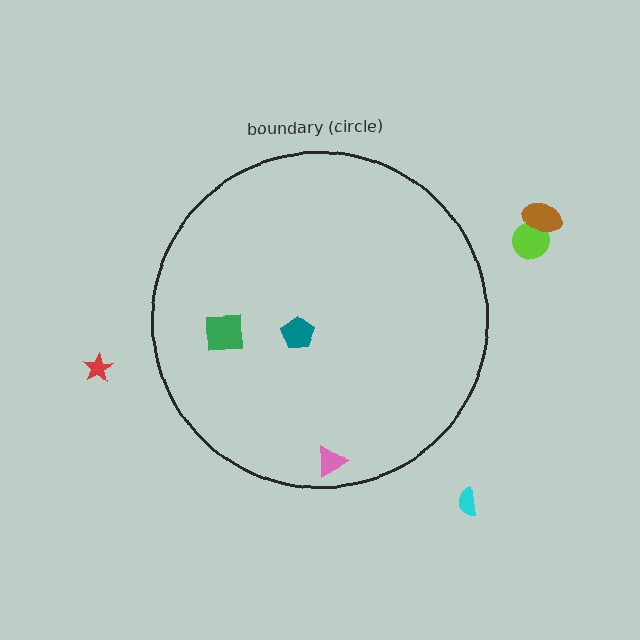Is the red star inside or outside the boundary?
Outside.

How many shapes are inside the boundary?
3 inside, 4 outside.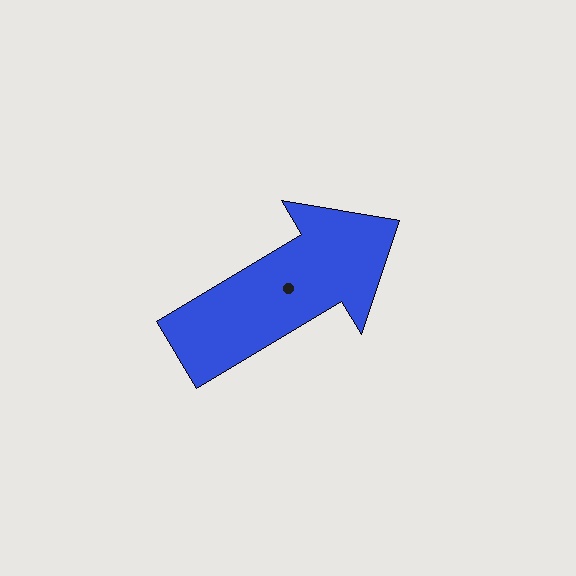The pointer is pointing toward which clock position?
Roughly 2 o'clock.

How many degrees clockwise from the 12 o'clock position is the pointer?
Approximately 59 degrees.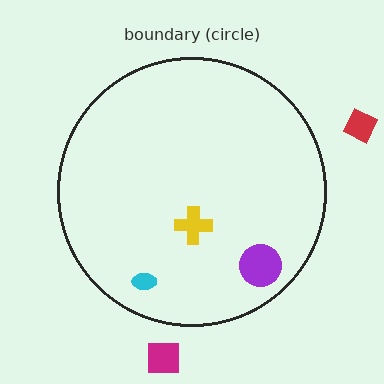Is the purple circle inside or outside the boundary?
Inside.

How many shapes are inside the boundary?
3 inside, 2 outside.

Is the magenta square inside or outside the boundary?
Outside.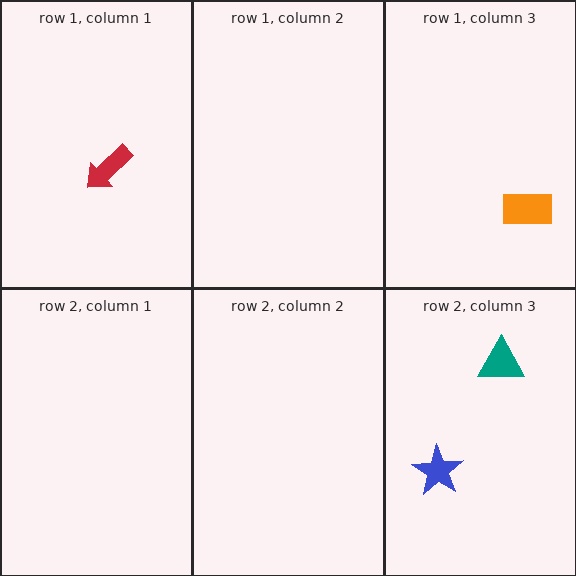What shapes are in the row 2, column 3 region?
The blue star, the teal triangle.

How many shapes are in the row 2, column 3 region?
2.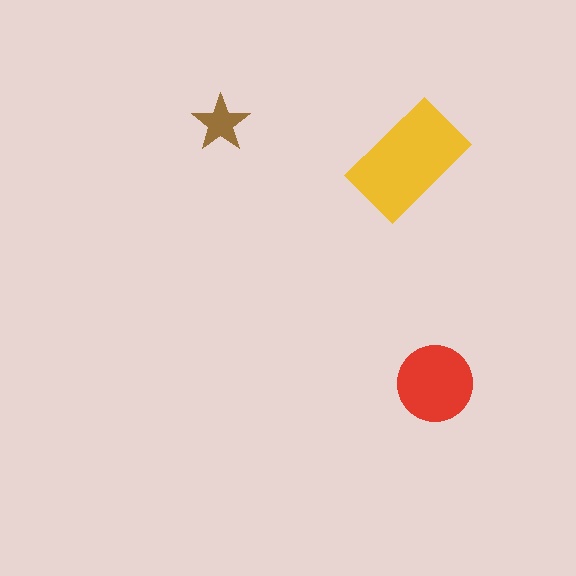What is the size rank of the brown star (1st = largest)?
3rd.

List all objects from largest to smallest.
The yellow rectangle, the red circle, the brown star.